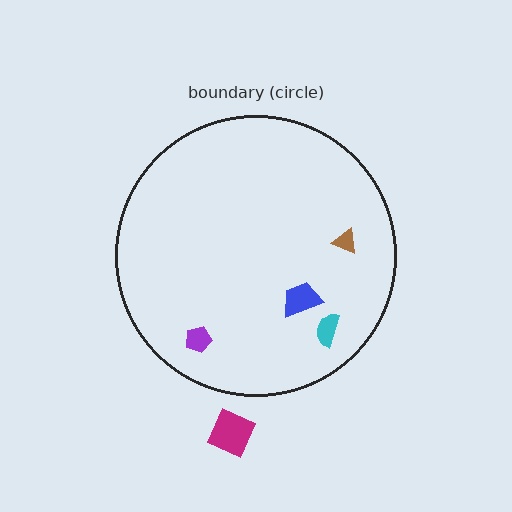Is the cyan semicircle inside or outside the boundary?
Inside.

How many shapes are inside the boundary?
4 inside, 1 outside.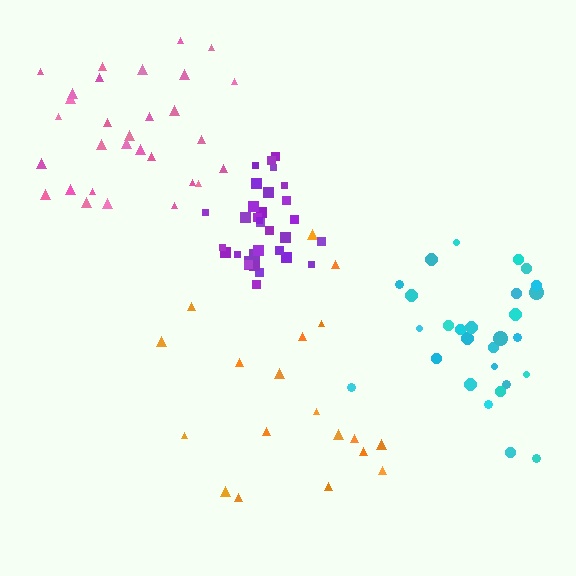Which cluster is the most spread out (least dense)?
Orange.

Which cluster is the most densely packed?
Purple.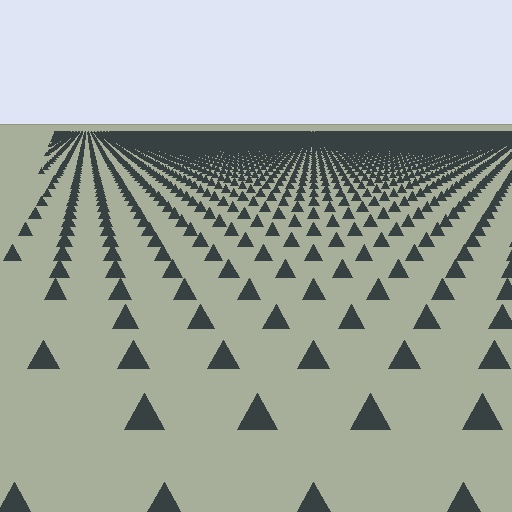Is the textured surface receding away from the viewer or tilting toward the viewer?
The surface is receding away from the viewer. Texture elements get smaller and denser toward the top.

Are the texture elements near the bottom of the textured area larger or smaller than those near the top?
Larger. Near the bottom, elements are closer to the viewer and appear at a bigger on-screen size.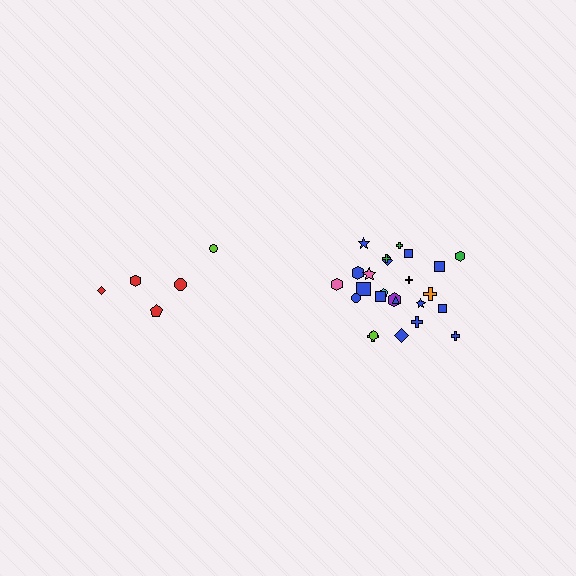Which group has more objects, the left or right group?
The right group.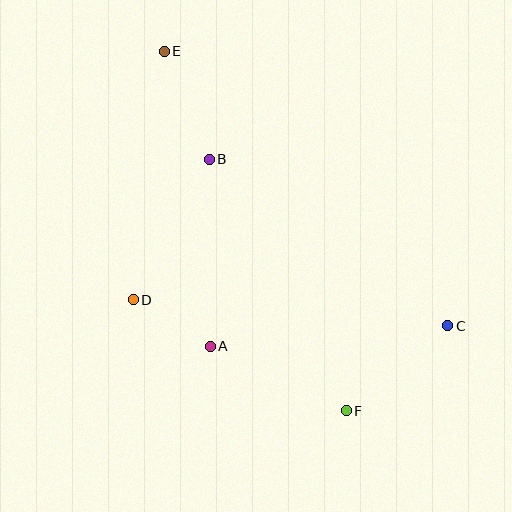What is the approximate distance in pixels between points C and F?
The distance between C and F is approximately 132 pixels.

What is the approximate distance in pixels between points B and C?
The distance between B and C is approximately 291 pixels.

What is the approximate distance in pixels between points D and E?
The distance between D and E is approximately 250 pixels.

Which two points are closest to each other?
Points A and D are closest to each other.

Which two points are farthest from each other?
Points E and F are farthest from each other.